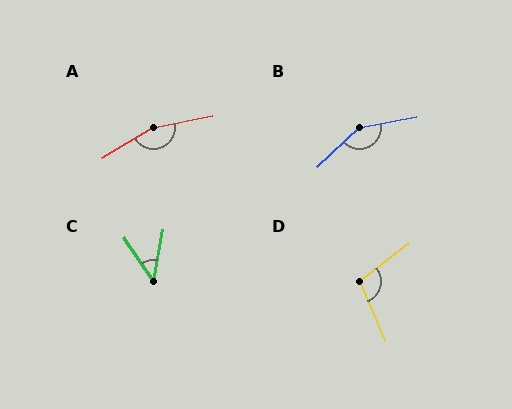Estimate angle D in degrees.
Approximately 105 degrees.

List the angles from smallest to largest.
C (44°), D (105°), B (147°), A (160°).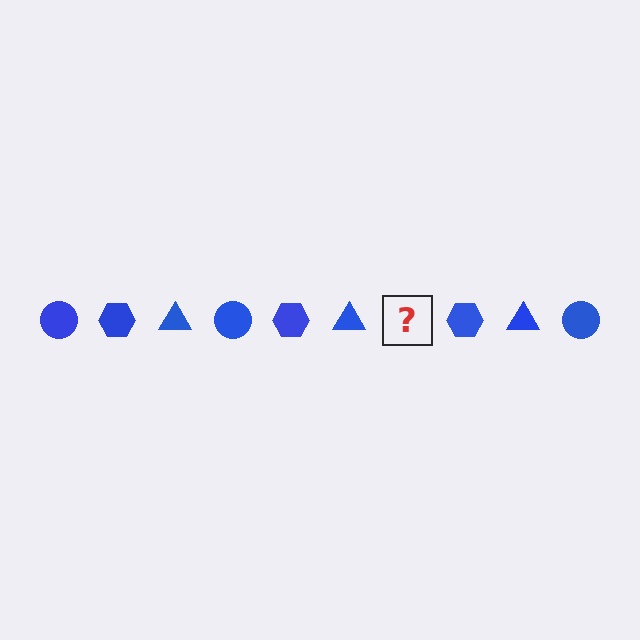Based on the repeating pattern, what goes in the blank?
The blank should be a blue circle.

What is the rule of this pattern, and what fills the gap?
The rule is that the pattern cycles through circle, hexagon, triangle shapes in blue. The gap should be filled with a blue circle.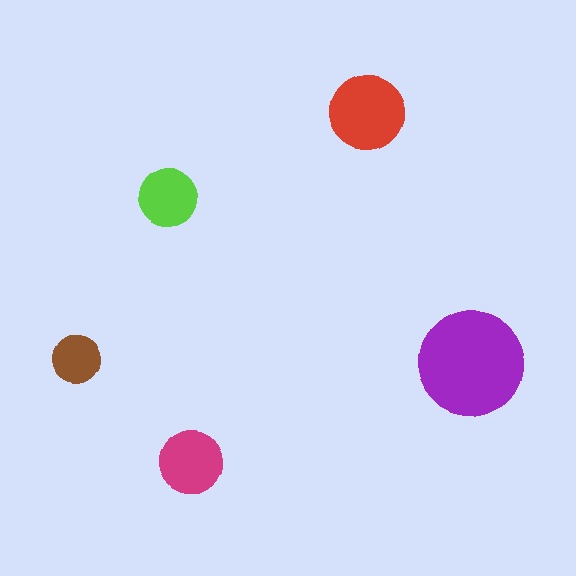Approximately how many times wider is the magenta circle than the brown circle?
About 1.5 times wider.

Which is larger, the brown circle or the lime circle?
The lime one.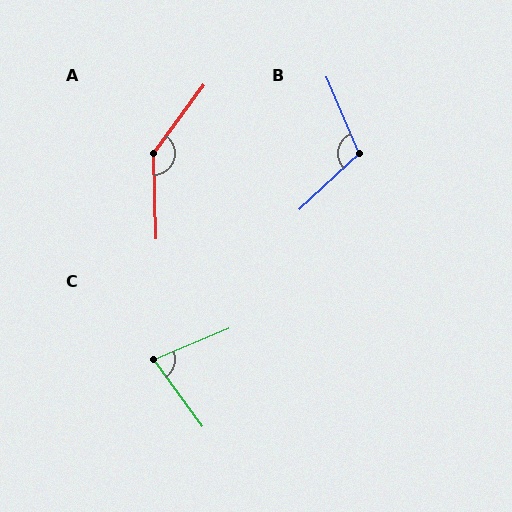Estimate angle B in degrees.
Approximately 110 degrees.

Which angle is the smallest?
C, at approximately 77 degrees.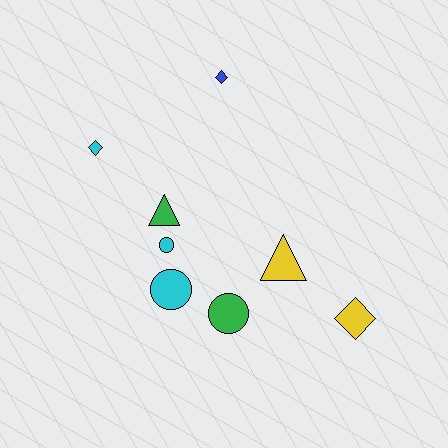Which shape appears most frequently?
Diamond, with 3 objects.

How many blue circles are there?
There are no blue circles.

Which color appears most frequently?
Cyan, with 3 objects.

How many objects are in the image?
There are 8 objects.